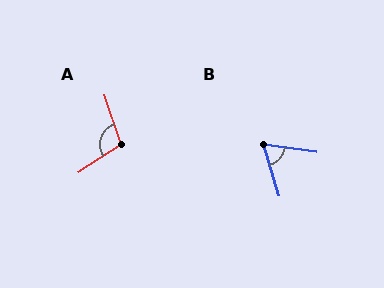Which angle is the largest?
A, at approximately 105 degrees.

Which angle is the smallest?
B, at approximately 65 degrees.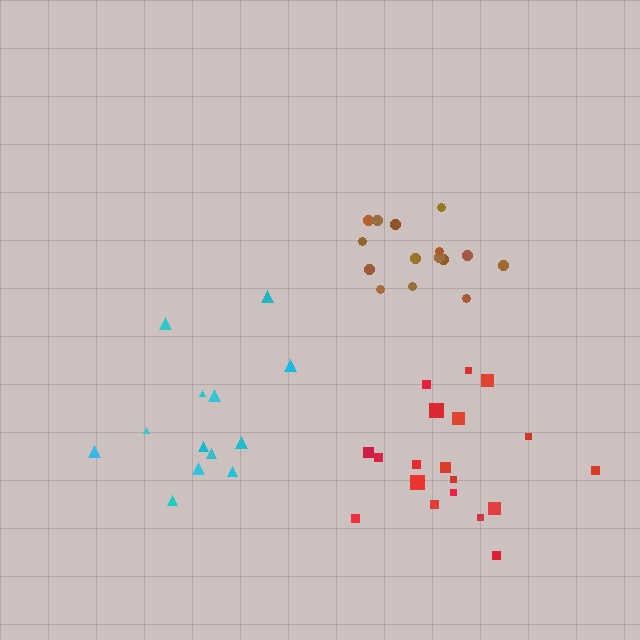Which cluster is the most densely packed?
Brown.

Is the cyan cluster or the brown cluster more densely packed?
Brown.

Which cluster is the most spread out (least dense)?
Cyan.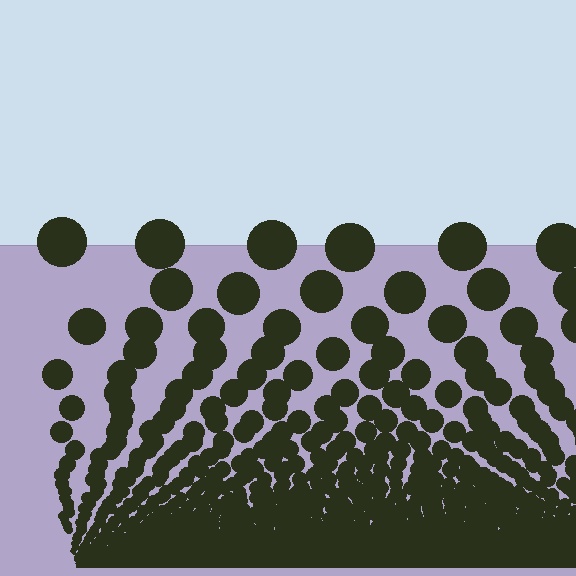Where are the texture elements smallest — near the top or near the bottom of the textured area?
Near the bottom.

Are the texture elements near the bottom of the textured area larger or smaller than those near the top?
Smaller. The gradient is inverted — elements near the bottom are smaller and denser.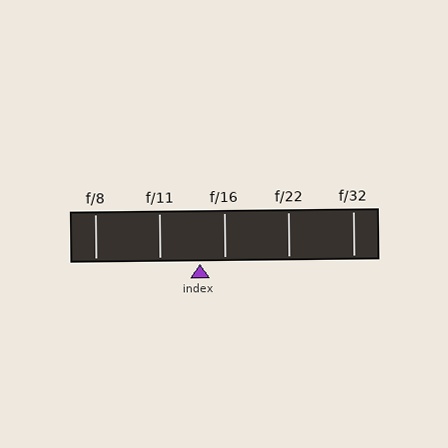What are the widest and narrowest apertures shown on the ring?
The widest aperture shown is f/8 and the narrowest is f/32.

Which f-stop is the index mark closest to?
The index mark is closest to f/16.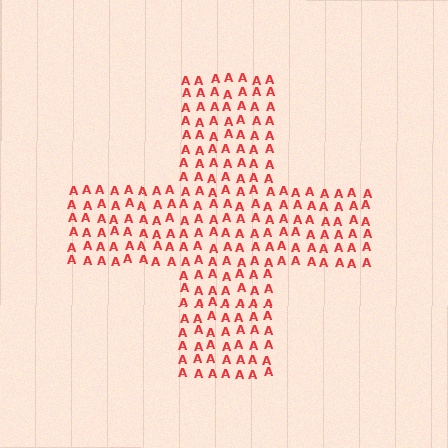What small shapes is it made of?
It is made of small letter A's.